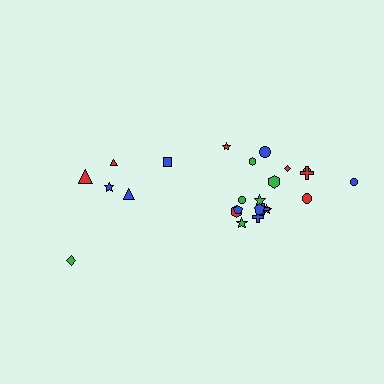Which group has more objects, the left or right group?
The right group.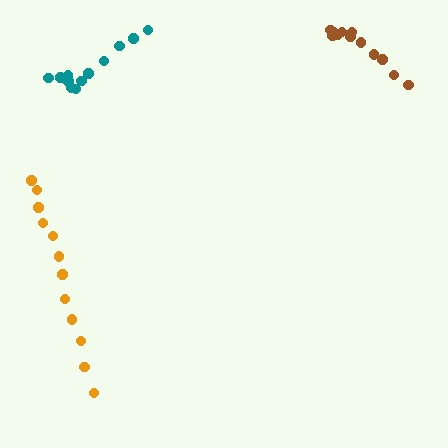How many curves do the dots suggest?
There are 3 distinct paths.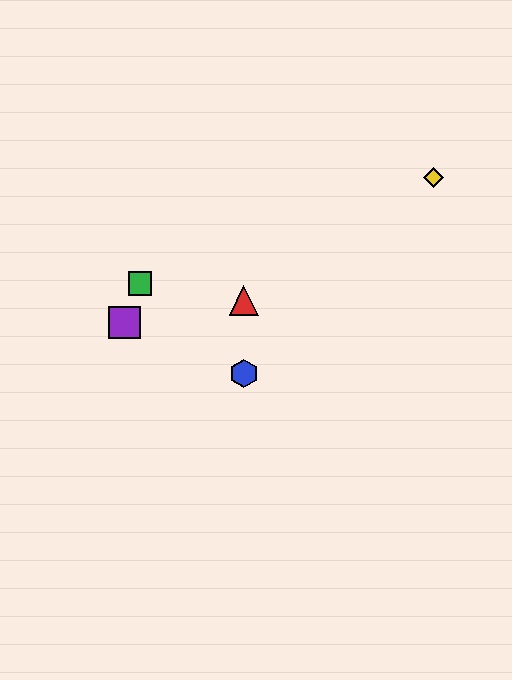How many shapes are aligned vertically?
2 shapes (the red triangle, the blue hexagon) are aligned vertically.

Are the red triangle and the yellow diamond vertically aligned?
No, the red triangle is at x≈244 and the yellow diamond is at x≈433.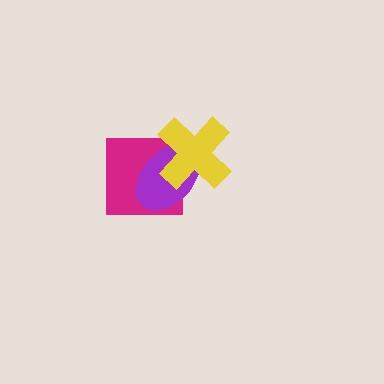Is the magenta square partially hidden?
Yes, it is partially covered by another shape.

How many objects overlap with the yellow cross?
2 objects overlap with the yellow cross.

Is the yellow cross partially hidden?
No, no other shape covers it.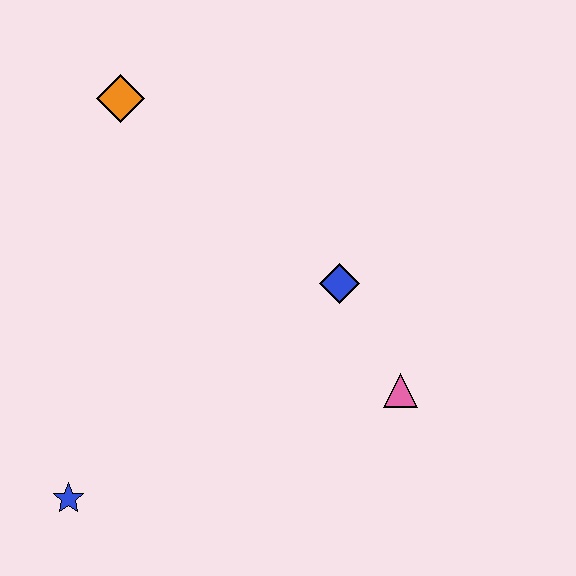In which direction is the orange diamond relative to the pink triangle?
The orange diamond is above the pink triangle.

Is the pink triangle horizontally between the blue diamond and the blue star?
No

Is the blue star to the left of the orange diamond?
Yes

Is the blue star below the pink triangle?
Yes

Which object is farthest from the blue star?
The orange diamond is farthest from the blue star.